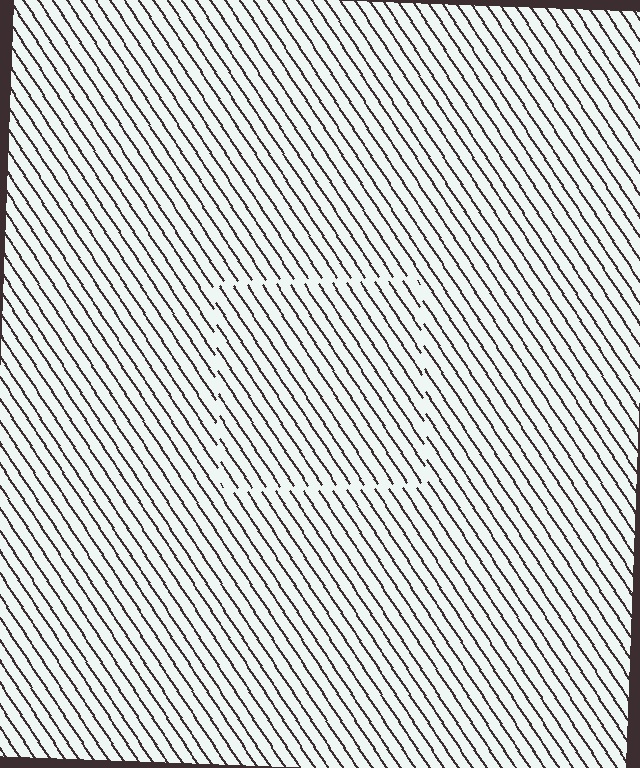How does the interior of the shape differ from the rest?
The interior of the shape contains the same grating, shifted by half a period — the contour is defined by the phase discontinuity where line-ends from the inner and outer gratings abut.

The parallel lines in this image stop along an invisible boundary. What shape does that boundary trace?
An illusory square. The interior of the shape contains the same grating, shifted by half a period — the contour is defined by the phase discontinuity where line-ends from the inner and outer gratings abut.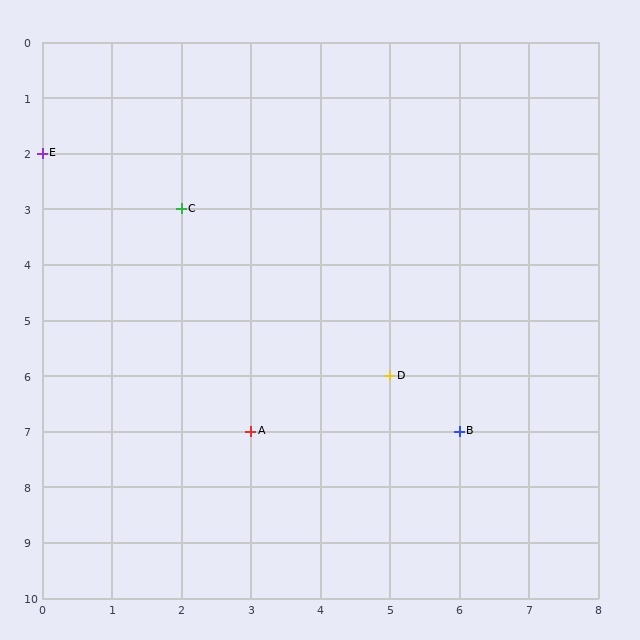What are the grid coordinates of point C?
Point C is at grid coordinates (2, 3).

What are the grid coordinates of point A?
Point A is at grid coordinates (3, 7).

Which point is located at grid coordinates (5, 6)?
Point D is at (5, 6).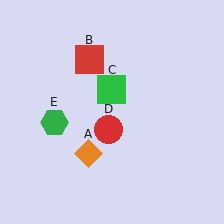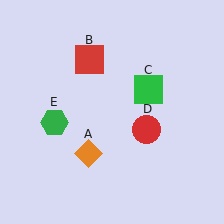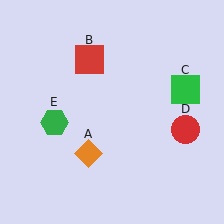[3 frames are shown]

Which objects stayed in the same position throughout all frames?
Orange diamond (object A) and red square (object B) and green hexagon (object E) remained stationary.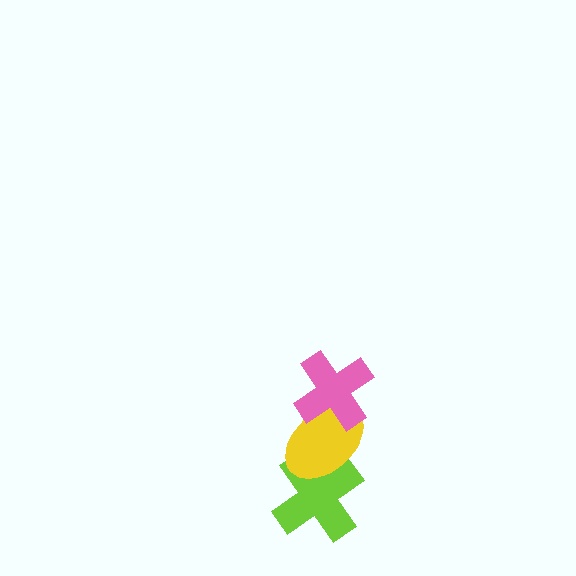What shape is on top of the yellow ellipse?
The pink cross is on top of the yellow ellipse.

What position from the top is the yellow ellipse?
The yellow ellipse is 2nd from the top.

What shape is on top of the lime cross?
The yellow ellipse is on top of the lime cross.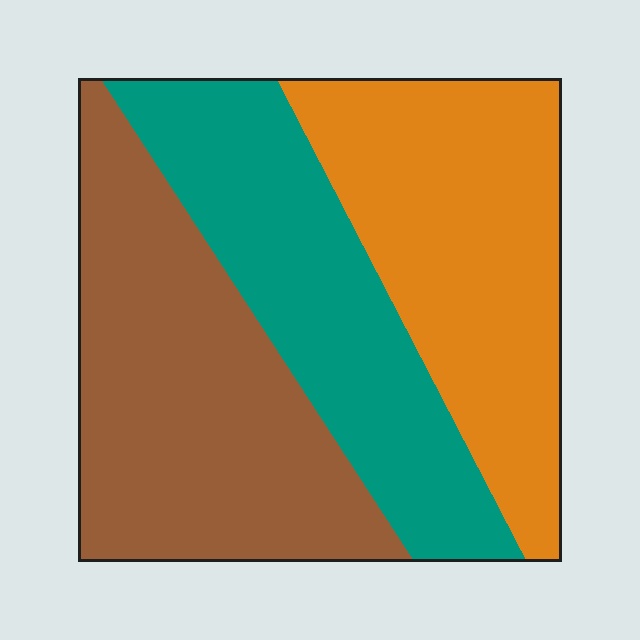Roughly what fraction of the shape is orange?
Orange takes up between a sixth and a third of the shape.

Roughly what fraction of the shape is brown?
Brown takes up between a quarter and a half of the shape.